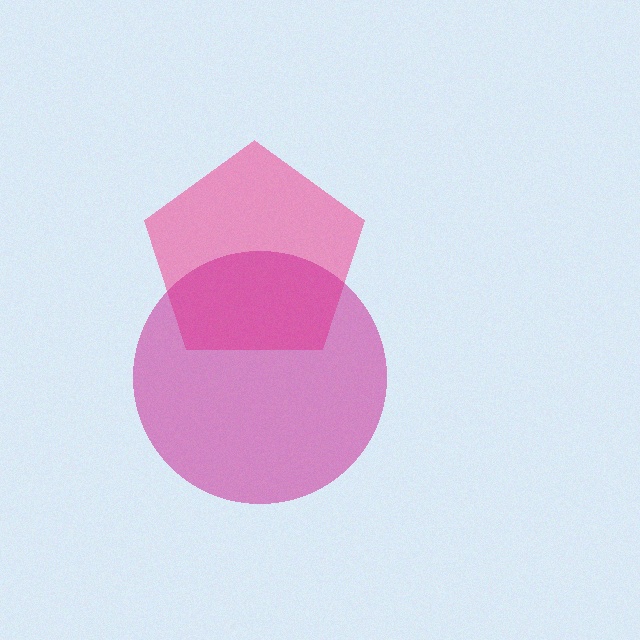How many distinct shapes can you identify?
There are 2 distinct shapes: a pink pentagon, a magenta circle.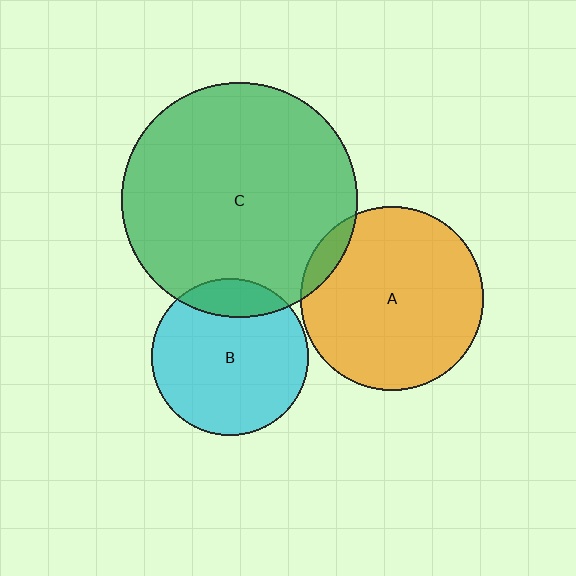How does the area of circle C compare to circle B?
Approximately 2.2 times.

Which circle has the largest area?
Circle C (green).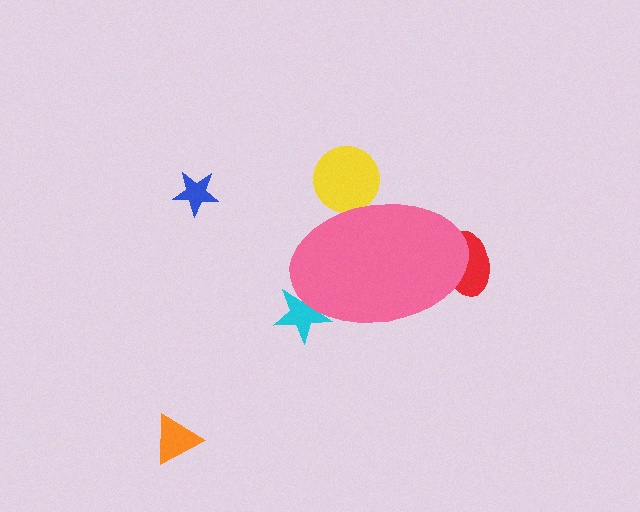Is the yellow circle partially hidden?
Yes, the yellow circle is partially hidden behind the pink ellipse.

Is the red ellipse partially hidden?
Yes, the red ellipse is partially hidden behind the pink ellipse.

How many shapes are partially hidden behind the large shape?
3 shapes are partially hidden.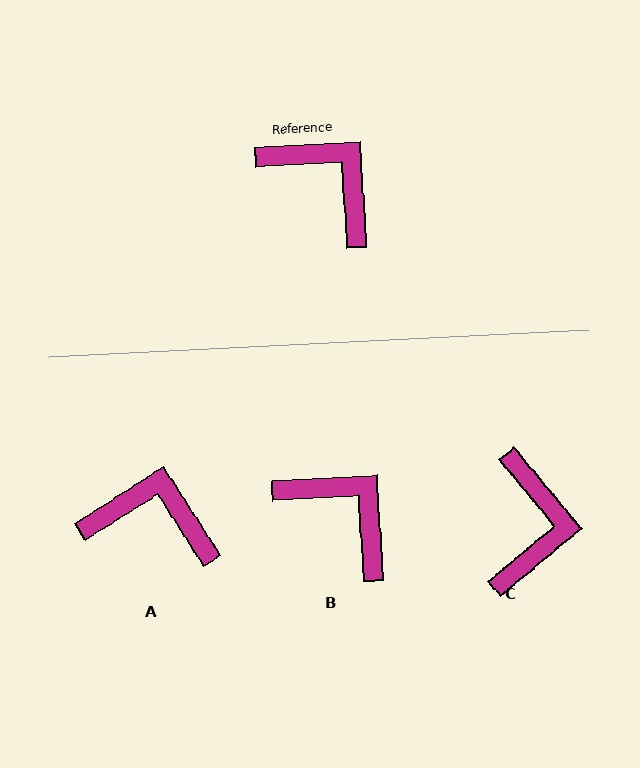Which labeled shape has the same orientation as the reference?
B.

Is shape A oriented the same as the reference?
No, it is off by about 29 degrees.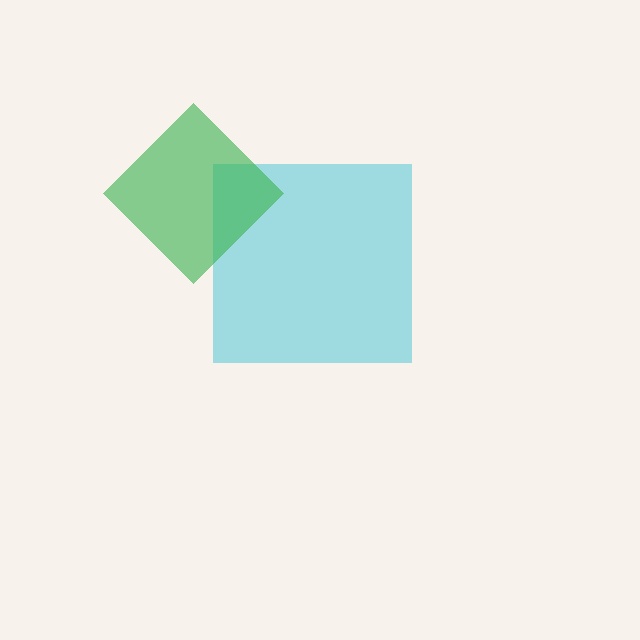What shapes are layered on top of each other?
The layered shapes are: a cyan square, a green diamond.